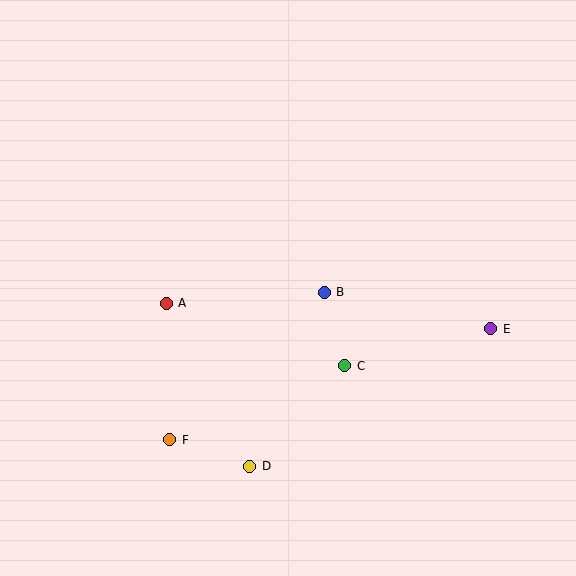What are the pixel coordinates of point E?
Point E is at (491, 329).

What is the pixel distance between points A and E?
The distance between A and E is 325 pixels.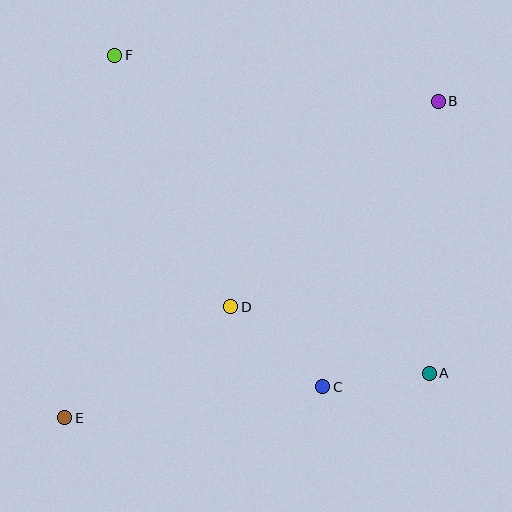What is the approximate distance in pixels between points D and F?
The distance between D and F is approximately 277 pixels.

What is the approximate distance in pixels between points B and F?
The distance between B and F is approximately 327 pixels.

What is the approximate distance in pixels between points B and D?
The distance between B and D is approximately 292 pixels.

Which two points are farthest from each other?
Points B and E are farthest from each other.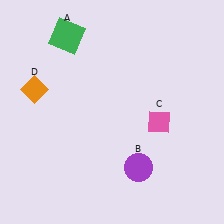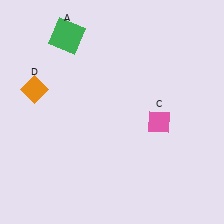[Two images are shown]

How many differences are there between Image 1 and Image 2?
There is 1 difference between the two images.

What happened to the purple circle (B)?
The purple circle (B) was removed in Image 2. It was in the bottom-right area of Image 1.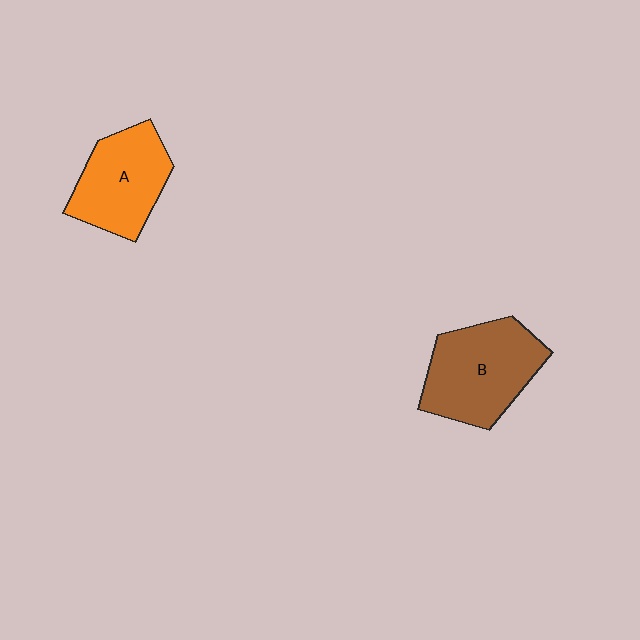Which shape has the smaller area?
Shape A (orange).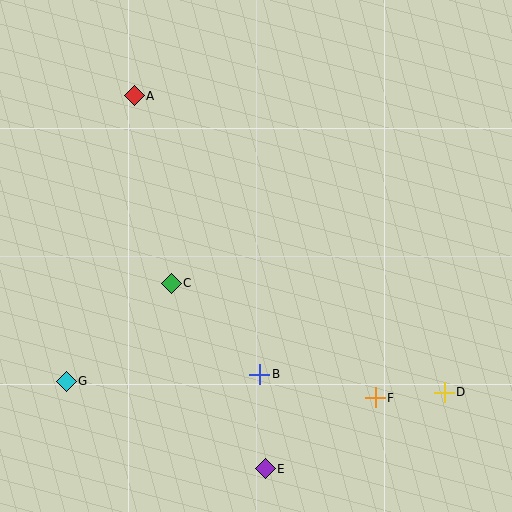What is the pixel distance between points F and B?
The distance between F and B is 118 pixels.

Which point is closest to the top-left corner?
Point A is closest to the top-left corner.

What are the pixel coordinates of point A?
Point A is at (134, 96).